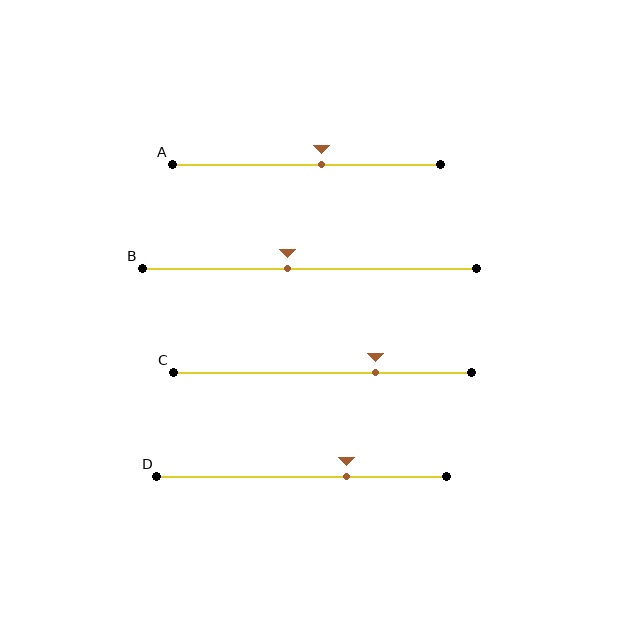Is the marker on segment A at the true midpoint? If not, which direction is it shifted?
No, the marker on segment A is shifted to the right by about 5% of the segment length.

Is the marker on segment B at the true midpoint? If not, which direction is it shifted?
No, the marker on segment B is shifted to the left by about 7% of the segment length.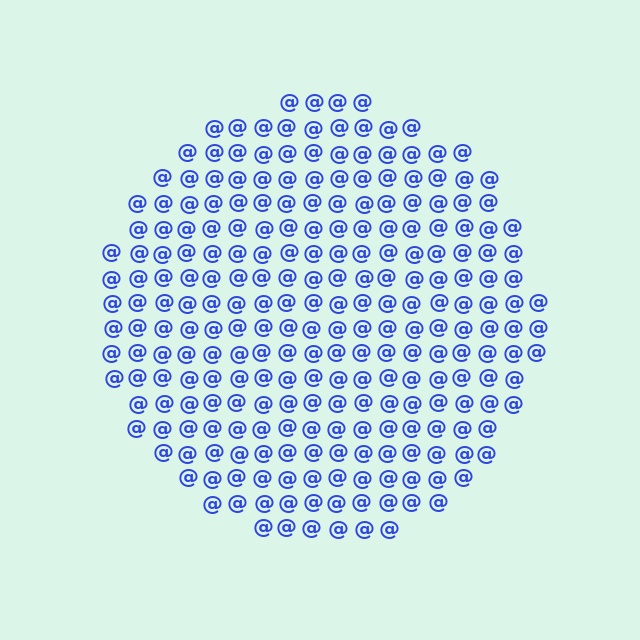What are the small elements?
The small elements are at signs.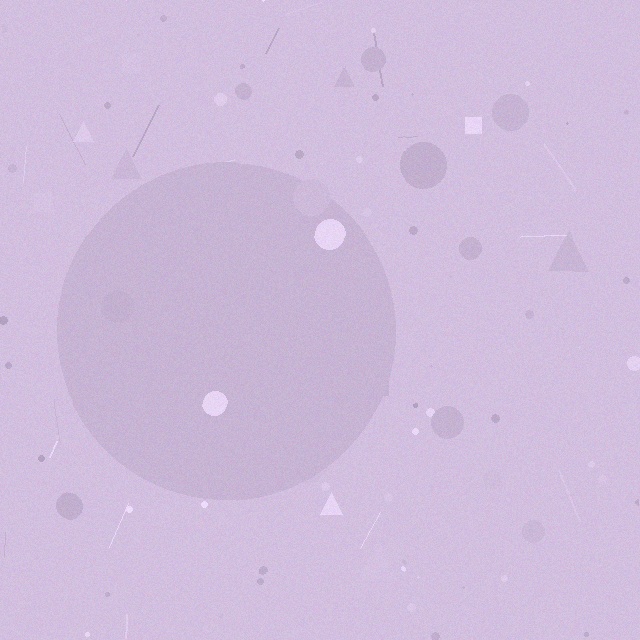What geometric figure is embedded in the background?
A circle is embedded in the background.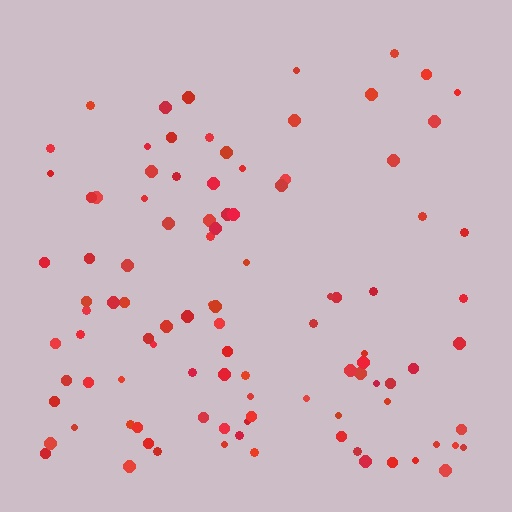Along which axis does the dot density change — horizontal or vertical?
Vertical.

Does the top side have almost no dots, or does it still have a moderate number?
Still a moderate number, just noticeably fewer than the bottom.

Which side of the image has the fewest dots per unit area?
The top.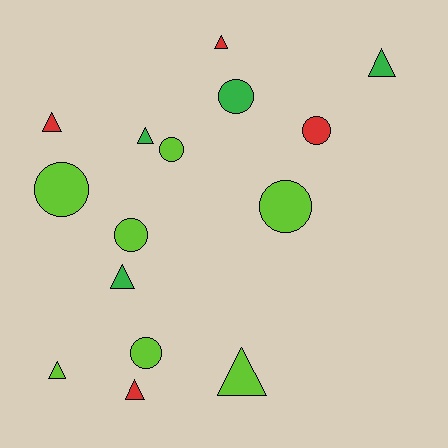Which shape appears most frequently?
Triangle, with 8 objects.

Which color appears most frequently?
Lime, with 7 objects.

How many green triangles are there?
There are 3 green triangles.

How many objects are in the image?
There are 15 objects.